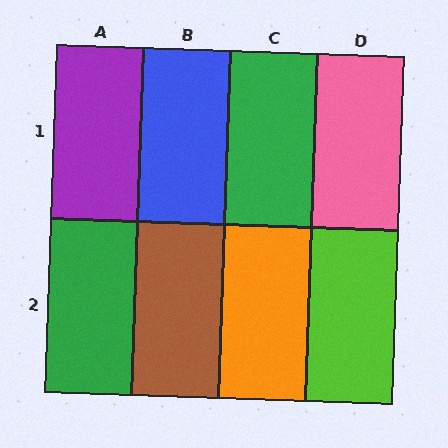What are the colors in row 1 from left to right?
Purple, blue, green, pink.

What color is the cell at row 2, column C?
Orange.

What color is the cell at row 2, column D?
Lime.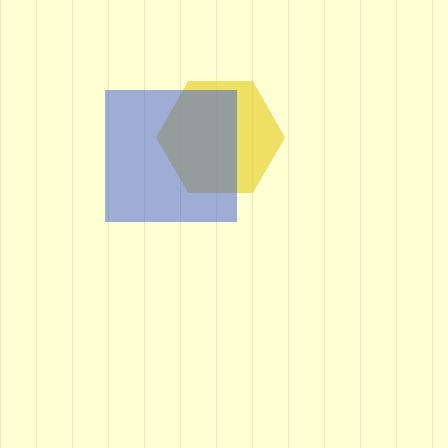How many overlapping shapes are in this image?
There are 2 overlapping shapes in the image.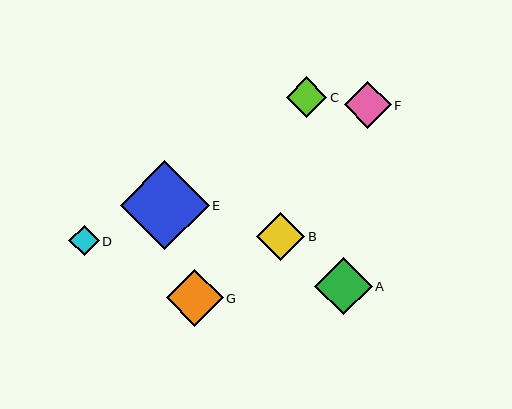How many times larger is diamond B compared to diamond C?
Diamond B is approximately 1.2 times the size of diamond C.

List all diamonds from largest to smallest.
From largest to smallest: E, A, G, B, F, C, D.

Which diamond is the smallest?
Diamond D is the smallest with a size of approximately 30 pixels.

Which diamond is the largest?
Diamond E is the largest with a size of approximately 89 pixels.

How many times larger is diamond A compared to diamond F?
Diamond A is approximately 1.2 times the size of diamond F.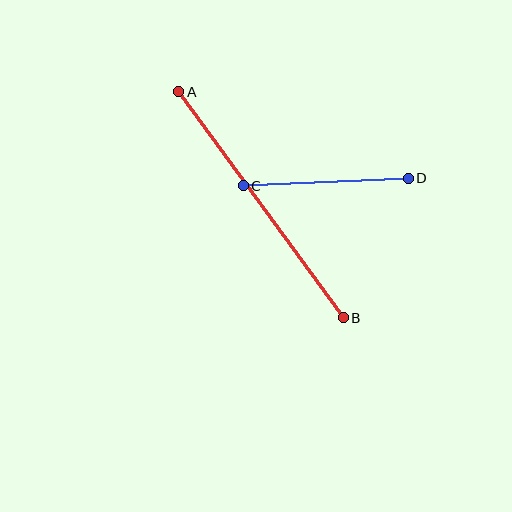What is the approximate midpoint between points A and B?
The midpoint is at approximately (261, 205) pixels.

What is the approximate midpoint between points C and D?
The midpoint is at approximately (326, 182) pixels.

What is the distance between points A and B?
The distance is approximately 279 pixels.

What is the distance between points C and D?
The distance is approximately 165 pixels.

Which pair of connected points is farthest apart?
Points A and B are farthest apart.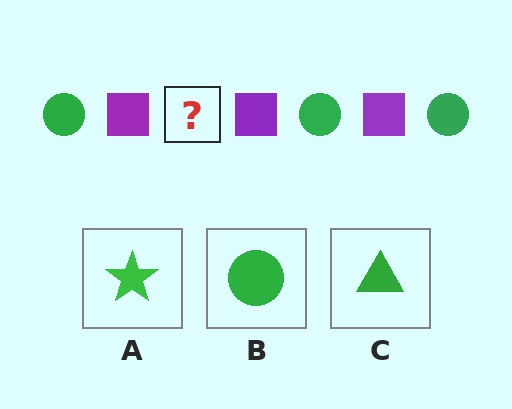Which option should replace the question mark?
Option B.